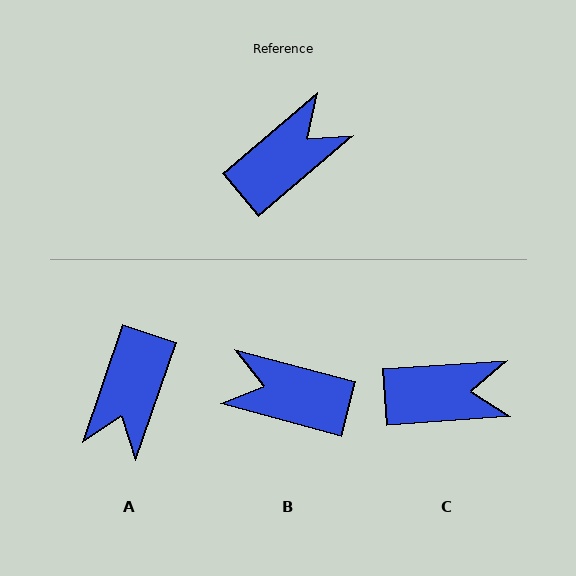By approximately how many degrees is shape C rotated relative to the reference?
Approximately 36 degrees clockwise.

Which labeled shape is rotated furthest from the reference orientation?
A, about 149 degrees away.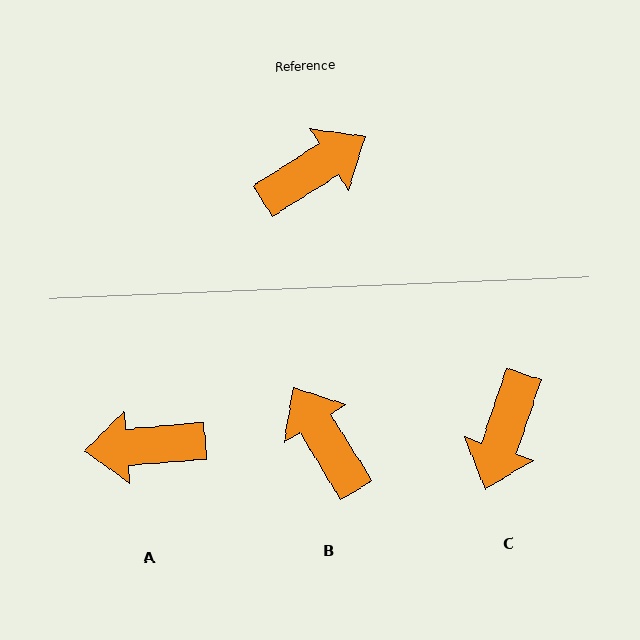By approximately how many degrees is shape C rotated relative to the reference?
Approximately 141 degrees clockwise.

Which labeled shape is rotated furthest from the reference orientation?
A, about 152 degrees away.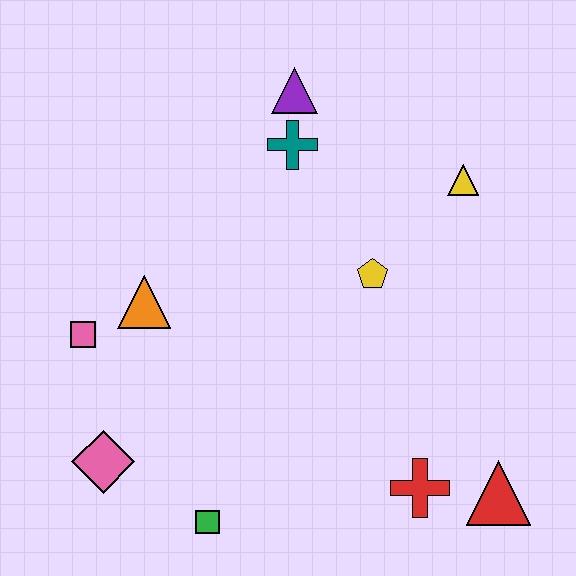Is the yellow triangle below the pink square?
No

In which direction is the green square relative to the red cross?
The green square is to the left of the red cross.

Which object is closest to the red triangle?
The red cross is closest to the red triangle.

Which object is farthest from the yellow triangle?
The pink diamond is farthest from the yellow triangle.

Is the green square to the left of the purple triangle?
Yes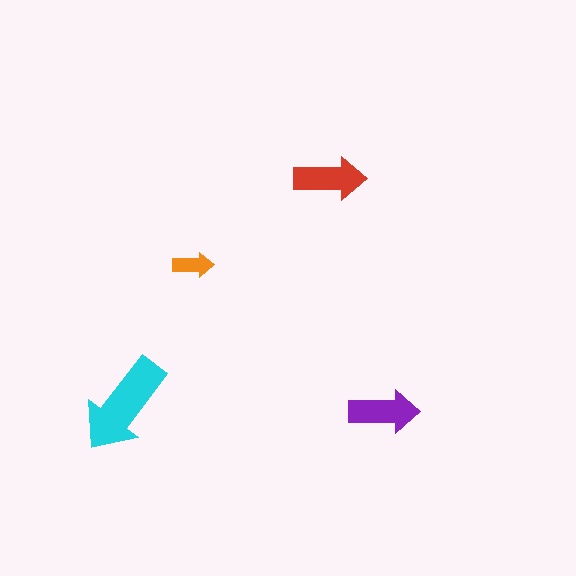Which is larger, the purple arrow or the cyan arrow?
The cyan one.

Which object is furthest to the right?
The purple arrow is rightmost.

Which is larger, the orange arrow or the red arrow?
The red one.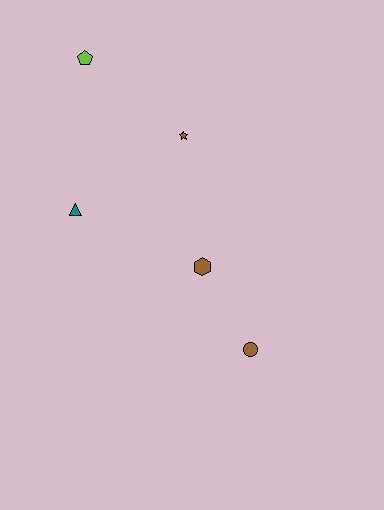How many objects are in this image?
There are 5 objects.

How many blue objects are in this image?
There are no blue objects.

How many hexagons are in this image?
There is 1 hexagon.